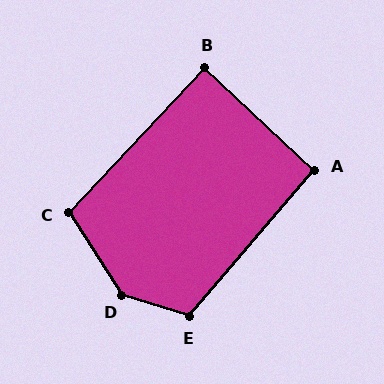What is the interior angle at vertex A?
Approximately 92 degrees (approximately right).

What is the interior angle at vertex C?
Approximately 104 degrees (obtuse).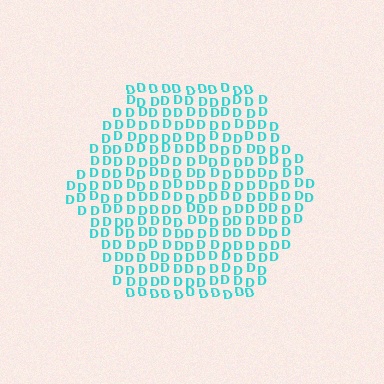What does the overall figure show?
The overall figure shows a hexagon.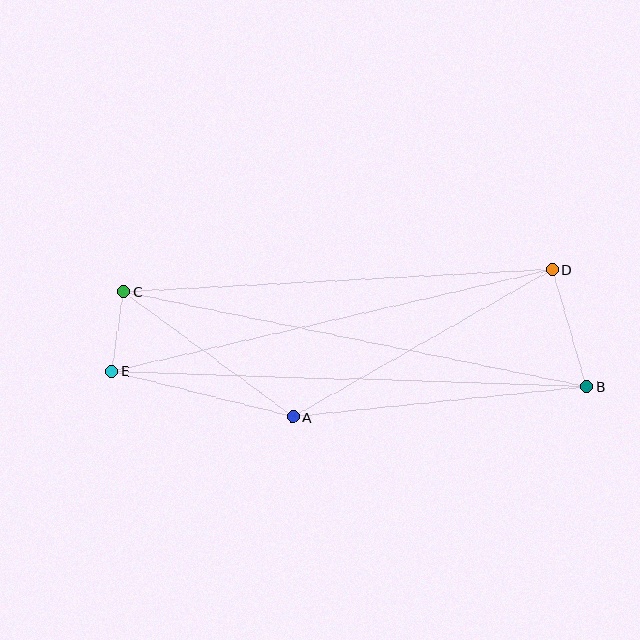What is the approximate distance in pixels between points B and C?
The distance between B and C is approximately 473 pixels.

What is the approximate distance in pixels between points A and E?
The distance between A and E is approximately 186 pixels.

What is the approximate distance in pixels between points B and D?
The distance between B and D is approximately 122 pixels.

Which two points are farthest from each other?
Points B and E are farthest from each other.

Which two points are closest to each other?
Points C and E are closest to each other.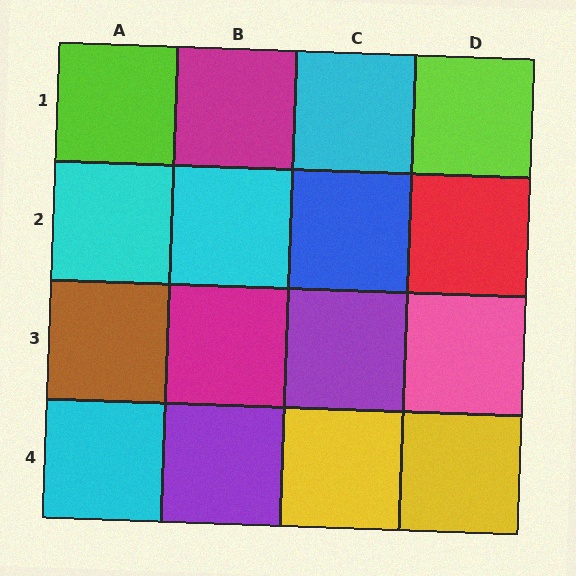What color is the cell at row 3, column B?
Magenta.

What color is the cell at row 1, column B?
Magenta.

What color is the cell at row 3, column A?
Brown.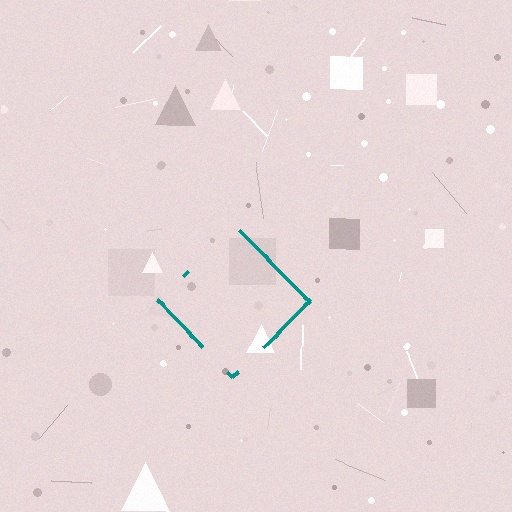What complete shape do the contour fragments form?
The contour fragments form a diamond.